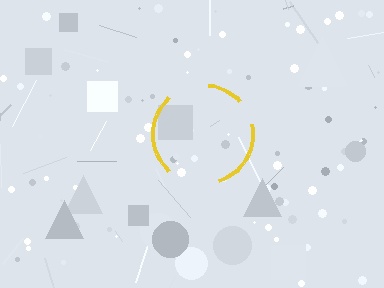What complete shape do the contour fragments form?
The contour fragments form a circle.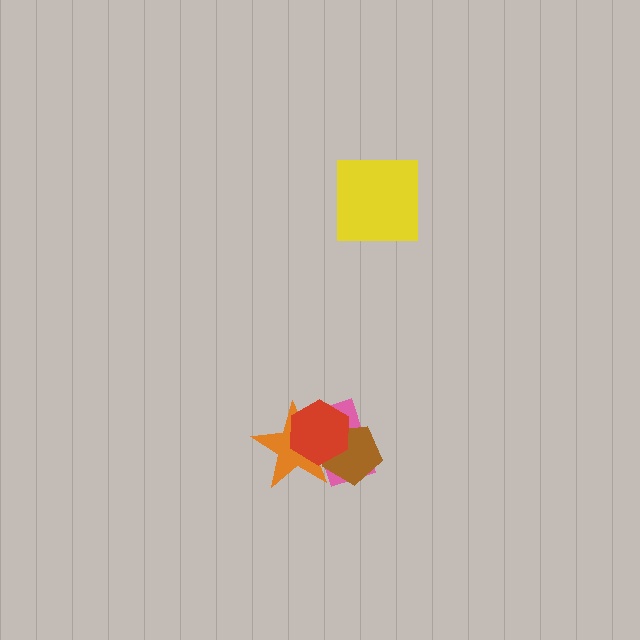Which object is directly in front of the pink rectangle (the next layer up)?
The brown pentagon is directly in front of the pink rectangle.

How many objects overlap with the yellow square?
0 objects overlap with the yellow square.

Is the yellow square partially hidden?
No, no other shape covers it.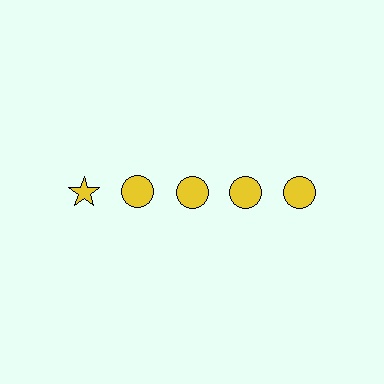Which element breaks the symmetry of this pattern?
The yellow star in the top row, leftmost column breaks the symmetry. All other shapes are yellow circles.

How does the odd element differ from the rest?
It has a different shape: star instead of circle.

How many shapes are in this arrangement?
There are 5 shapes arranged in a grid pattern.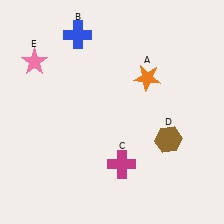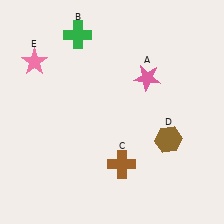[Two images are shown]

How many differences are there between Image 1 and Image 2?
There are 3 differences between the two images.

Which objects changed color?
A changed from orange to pink. B changed from blue to green. C changed from magenta to brown.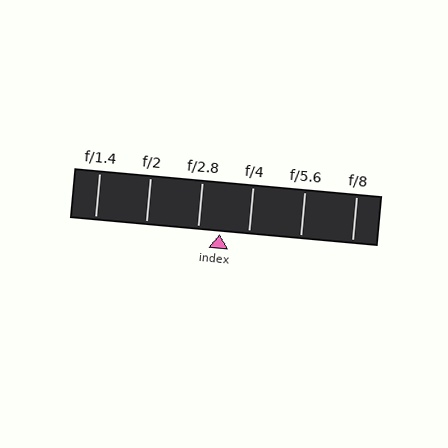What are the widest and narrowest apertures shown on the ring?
The widest aperture shown is f/1.4 and the narrowest is f/8.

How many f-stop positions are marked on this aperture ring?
There are 6 f-stop positions marked.